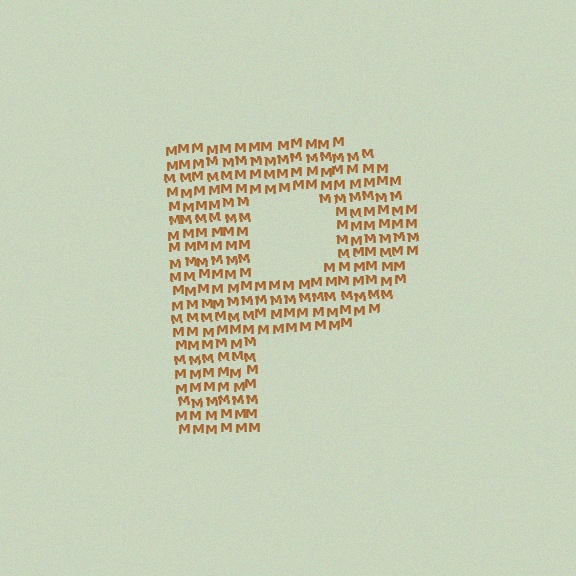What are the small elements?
The small elements are letter M's.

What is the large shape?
The large shape is the letter P.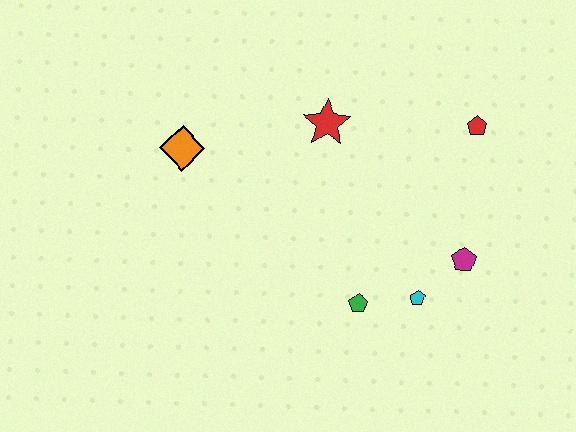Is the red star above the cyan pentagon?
Yes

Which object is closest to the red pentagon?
The magenta pentagon is closest to the red pentagon.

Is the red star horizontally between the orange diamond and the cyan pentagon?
Yes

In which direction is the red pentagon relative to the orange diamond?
The red pentagon is to the right of the orange diamond.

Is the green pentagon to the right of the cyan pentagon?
No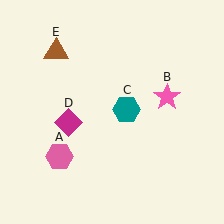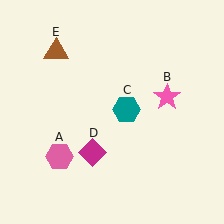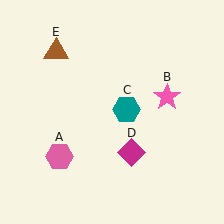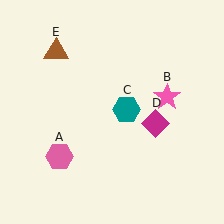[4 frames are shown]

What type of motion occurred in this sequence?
The magenta diamond (object D) rotated counterclockwise around the center of the scene.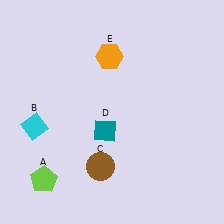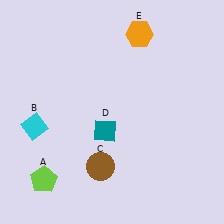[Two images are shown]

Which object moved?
The orange hexagon (E) moved right.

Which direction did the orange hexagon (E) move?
The orange hexagon (E) moved right.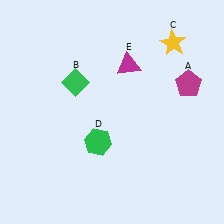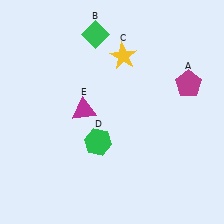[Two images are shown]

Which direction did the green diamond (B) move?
The green diamond (B) moved up.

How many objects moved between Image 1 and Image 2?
3 objects moved between the two images.